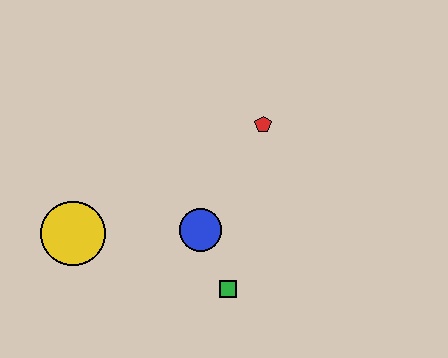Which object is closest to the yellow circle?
The blue circle is closest to the yellow circle.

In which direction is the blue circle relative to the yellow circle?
The blue circle is to the right of the yellow circle.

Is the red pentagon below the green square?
No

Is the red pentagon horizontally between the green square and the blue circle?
No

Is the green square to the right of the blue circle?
Yes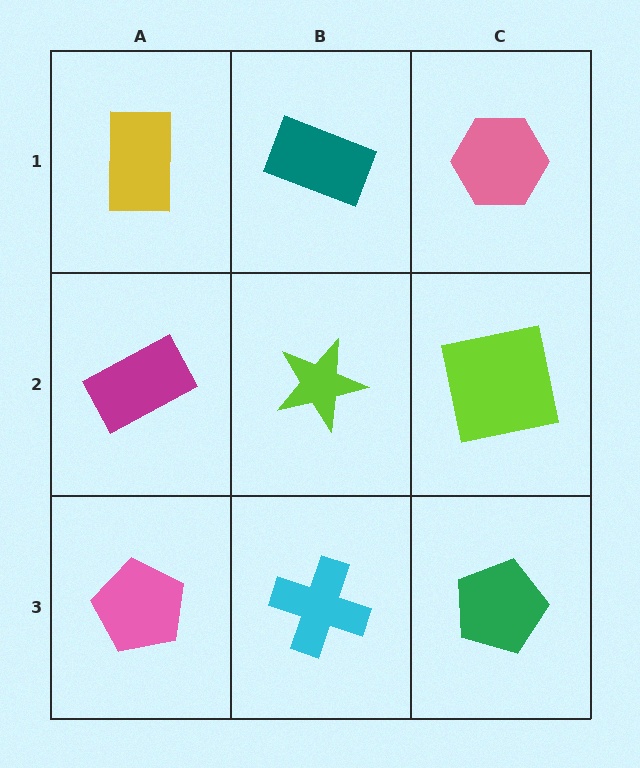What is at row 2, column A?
A magenta rectangle.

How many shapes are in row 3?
3 shapes.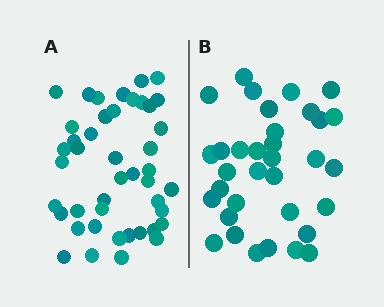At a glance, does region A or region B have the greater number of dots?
Region A (the left region) has more dots.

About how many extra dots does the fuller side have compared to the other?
Region A has roughly 10 or so more dots than region B.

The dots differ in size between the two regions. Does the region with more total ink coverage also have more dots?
No. Region B has more total ink coverage because its dots are larger, but region A actually contains more individual dots. Total area can be misleading — the number of items is what matters here.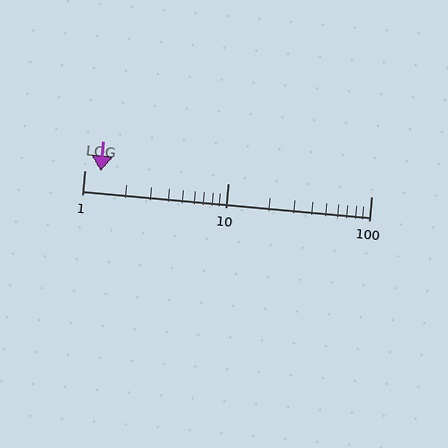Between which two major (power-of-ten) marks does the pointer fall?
The pointer is between 1 and 10.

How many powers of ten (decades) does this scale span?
The scale spans 2 decades, from 1 to 100.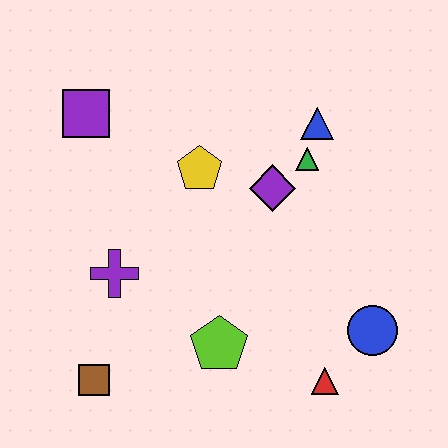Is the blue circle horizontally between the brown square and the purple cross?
No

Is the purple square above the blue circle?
Yes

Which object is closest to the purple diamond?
The green triangle is closest to the purple diamond.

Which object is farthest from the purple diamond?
The brown square is farthest from the purple diamond.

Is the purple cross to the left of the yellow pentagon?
Yes